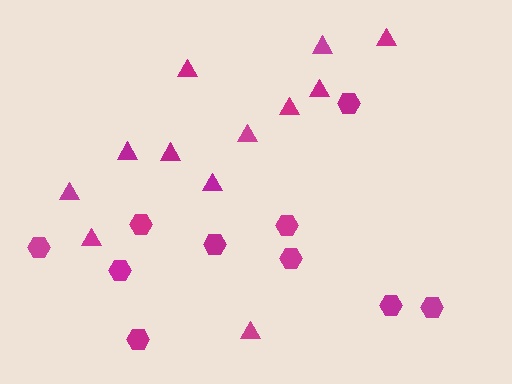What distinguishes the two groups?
There are 2 groups: one group of hexagons (10) and one group of triangles (12).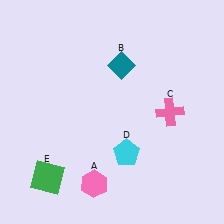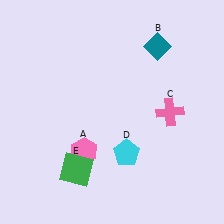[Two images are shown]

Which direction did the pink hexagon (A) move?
The pink hexagon (A) moved up.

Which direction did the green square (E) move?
The green square (E) moved right.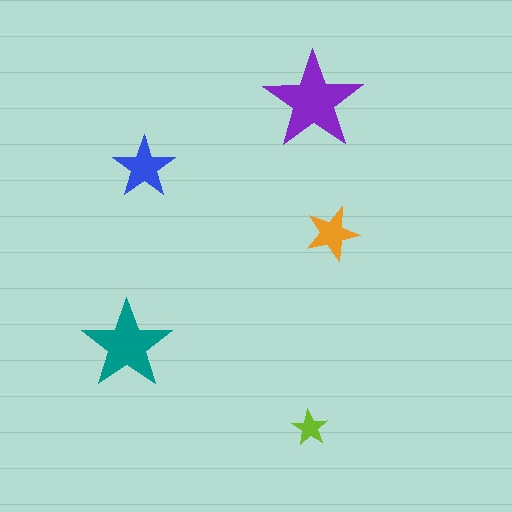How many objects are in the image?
There are 5 objects in the image.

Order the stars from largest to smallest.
the purple one, the teal one, the blue one, the orange one, the lime one.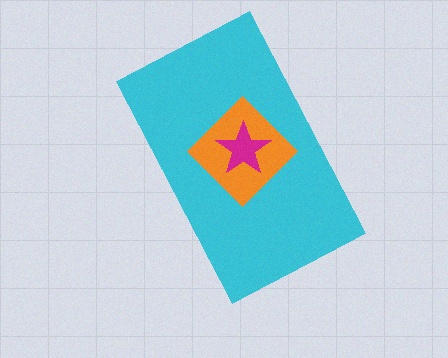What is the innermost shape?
The magenta star.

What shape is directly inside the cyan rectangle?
The orange diamond.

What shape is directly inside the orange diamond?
The magenta star.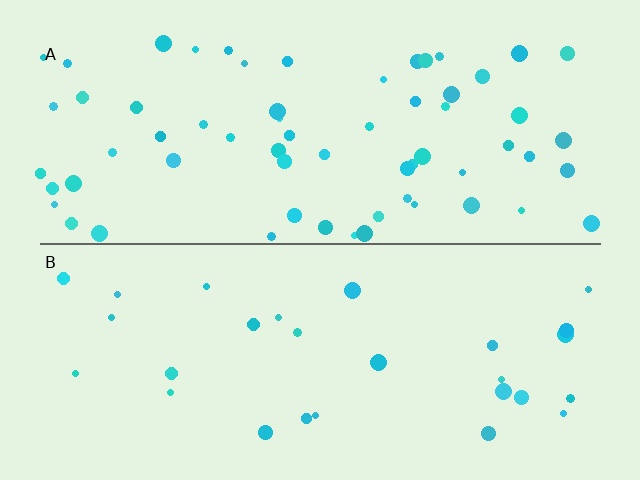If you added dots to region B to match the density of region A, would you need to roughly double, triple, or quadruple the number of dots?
Approximately double.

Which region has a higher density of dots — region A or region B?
A (the top).